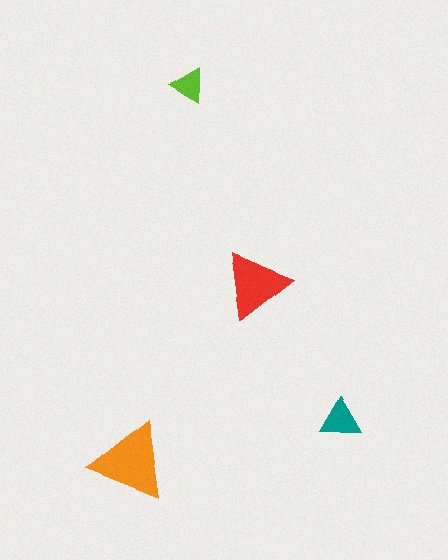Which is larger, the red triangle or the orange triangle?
The orange one.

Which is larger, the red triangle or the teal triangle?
The red one.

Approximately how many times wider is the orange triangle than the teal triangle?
About 2 times wider.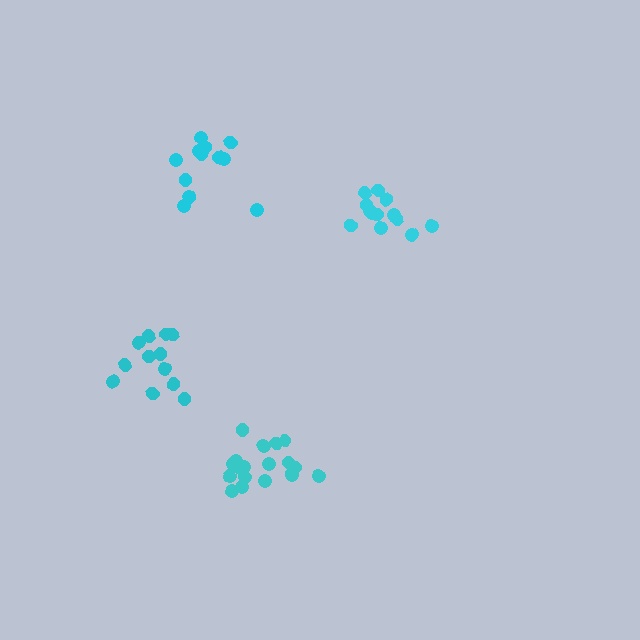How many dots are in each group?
Group 1: 12 dots, Group 2: 13 dots, Group 3: 13 dots, Group 4: 18 dots (56 total).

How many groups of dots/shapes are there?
There are 4 groups.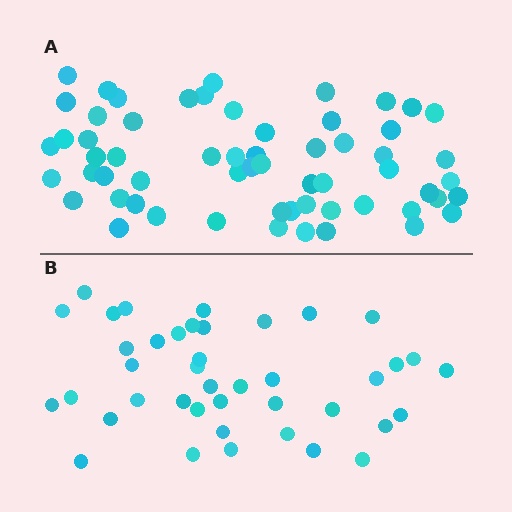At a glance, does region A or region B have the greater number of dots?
Region A (the top region) has more dots.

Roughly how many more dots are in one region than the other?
Region A has approximately 20 more dots than region B.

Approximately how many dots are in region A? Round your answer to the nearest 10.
About 60 dots.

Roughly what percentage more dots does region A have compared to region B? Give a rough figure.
About 45% more.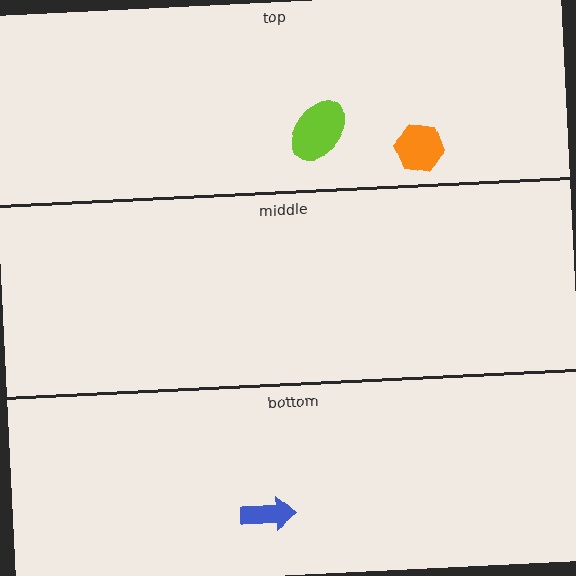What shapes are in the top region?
The lime ellipse, the orange hexagon.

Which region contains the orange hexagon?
The top region.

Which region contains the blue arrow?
The bottom region.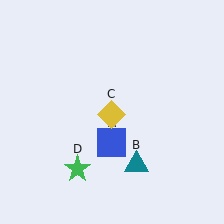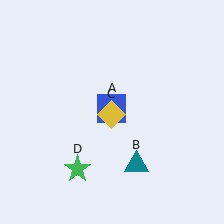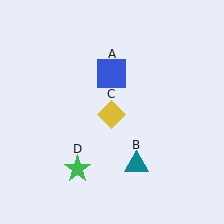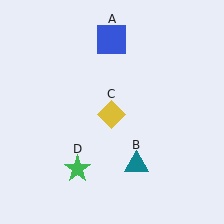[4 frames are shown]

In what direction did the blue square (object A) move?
The blue square (object A) moved up.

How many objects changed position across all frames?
1 object changed position: blue square (object A).